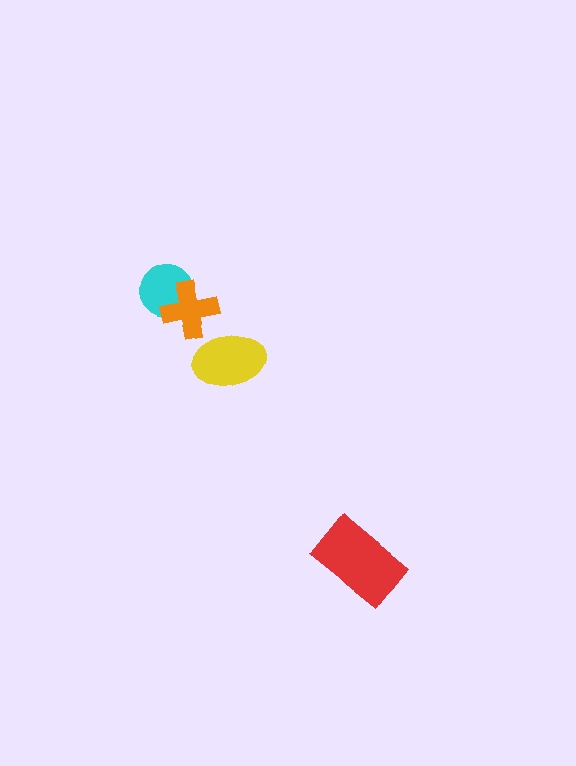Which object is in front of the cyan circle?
The orange cross is in front of the cyan circle.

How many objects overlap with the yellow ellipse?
0 objects overlap with the yellow ellipse.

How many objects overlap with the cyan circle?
1 object overlaps with the cyan circle.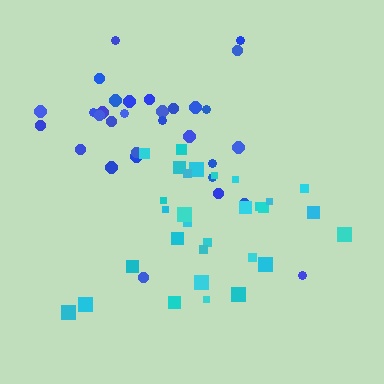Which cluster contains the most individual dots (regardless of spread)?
Blue (32).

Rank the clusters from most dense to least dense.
cyan, blue.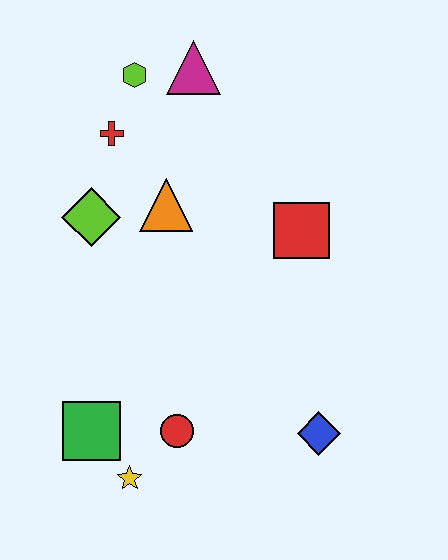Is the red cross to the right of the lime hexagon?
No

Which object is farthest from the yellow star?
The magenta triangle is farthest from the yellow star.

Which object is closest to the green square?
The yellow star is closest to the green square.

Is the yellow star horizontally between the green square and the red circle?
Yes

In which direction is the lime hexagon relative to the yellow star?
The lime hexagon is above the yellow star.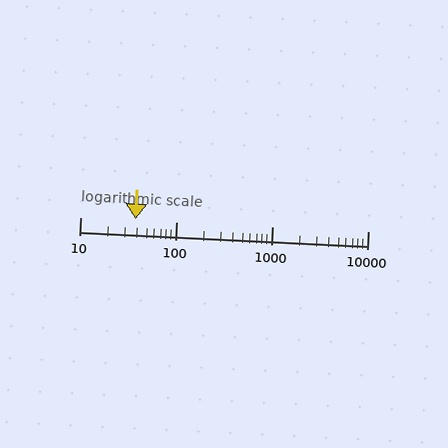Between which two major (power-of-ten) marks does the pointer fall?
The pointer is between 10 and 100.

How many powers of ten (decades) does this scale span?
The scale spans 3 decades, from 10 to 10000.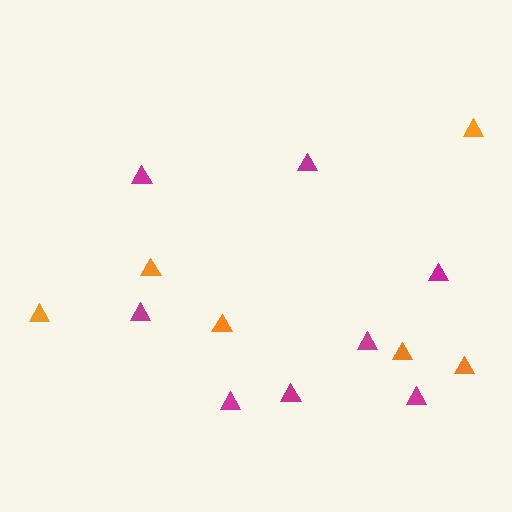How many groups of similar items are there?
There are 2 groups: one group of magenta triangles (8) and one group of orange triangles (6).